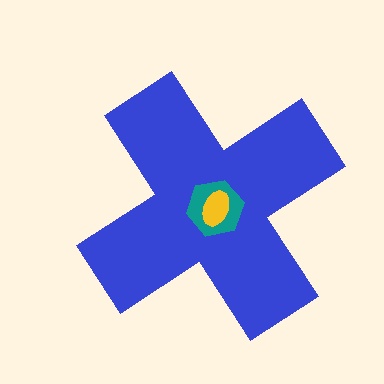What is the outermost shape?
The blue cross.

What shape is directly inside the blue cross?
The teal hexagon.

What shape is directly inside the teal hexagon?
The yellow ellipse.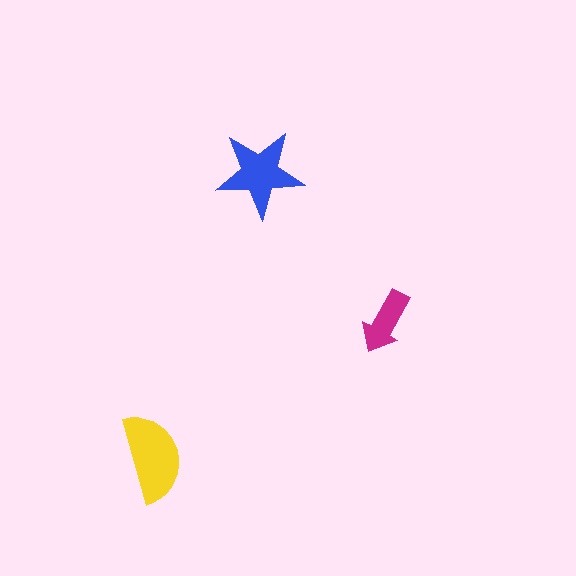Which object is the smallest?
The magenta arrow.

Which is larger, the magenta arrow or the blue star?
The blue star.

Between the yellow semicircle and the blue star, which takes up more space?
The yellow semicircle.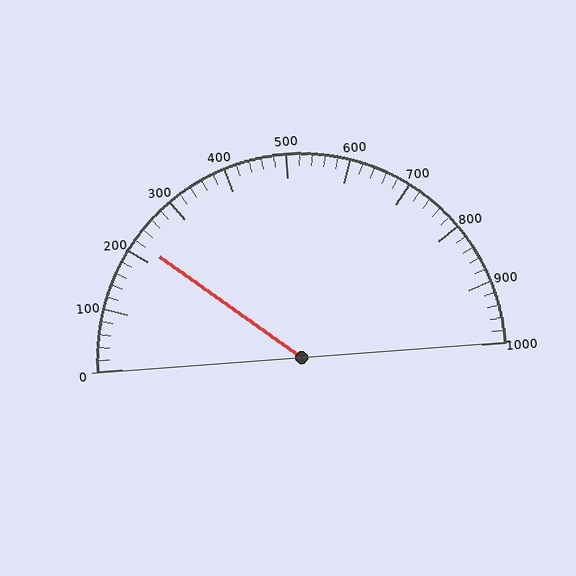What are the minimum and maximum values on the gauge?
The gauge ranges from 0 to 1000.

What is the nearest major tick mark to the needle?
The nearest major tick mark is 200.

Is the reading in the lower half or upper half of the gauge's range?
The reading is in the lower half of the range (0 to 1000).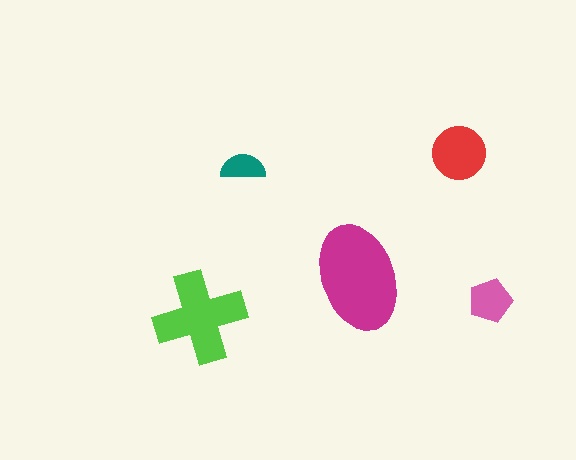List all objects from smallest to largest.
The teal semicircle, the pink pentagon, the red circle, the lime cross, the magenta ellipse.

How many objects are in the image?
There are 5 objects in the image.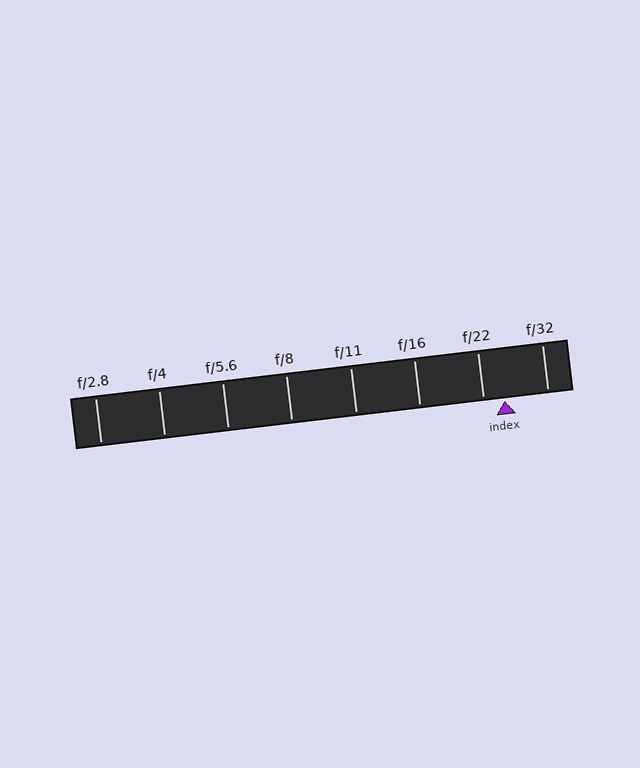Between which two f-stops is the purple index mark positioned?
The index mark is between f/22 and f/32.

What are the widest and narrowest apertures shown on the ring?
The widest aperture shown is f/2.8 and the narrowest is f/32.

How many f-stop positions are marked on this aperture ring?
There are 8 f-stop positions marked.